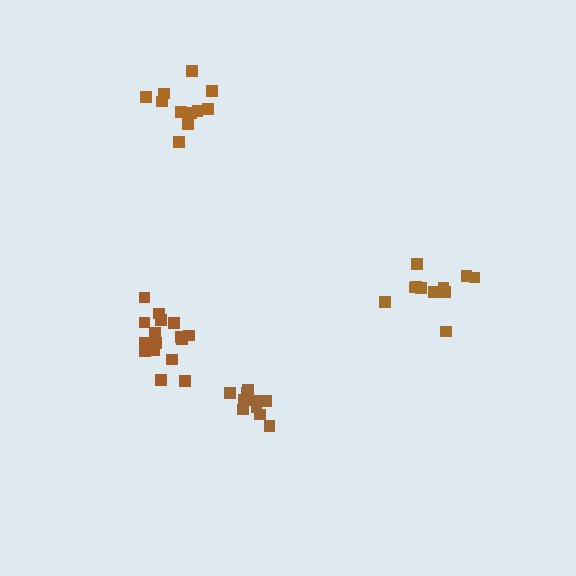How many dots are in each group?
Group 1: 16 dots, Group 2: 11 dots, Group 3: 10 dots, Group 4: 11 dots (48 total).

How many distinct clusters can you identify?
There are 4 distinct clusters.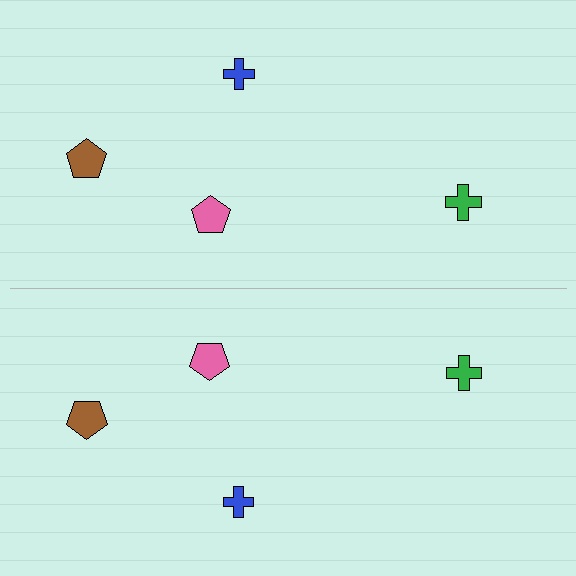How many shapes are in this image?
There are 8 shapes in this image.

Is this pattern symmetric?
Yes, this pattern has bilateral (reflection) symmetry.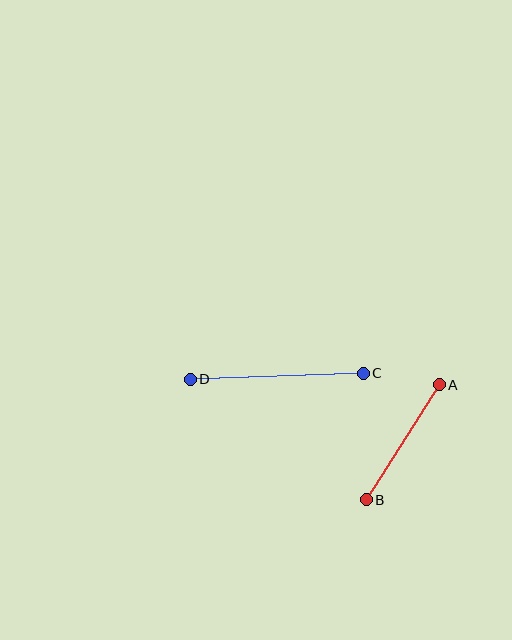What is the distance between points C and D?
The distance is approximately 173 pixels.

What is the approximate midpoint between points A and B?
The midpoint is at approximately (403, 442) pixels.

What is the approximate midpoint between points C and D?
The midpoint is at approximately (277, 376) pixels.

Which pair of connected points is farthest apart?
Points C and D are farthest apart.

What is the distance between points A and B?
The distance is approximately 136 pixels.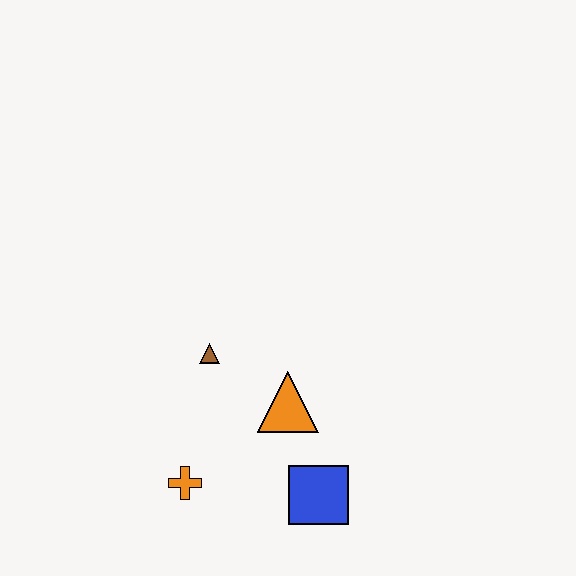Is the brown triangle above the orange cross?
Yes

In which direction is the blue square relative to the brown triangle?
The blue square is below the brown triangle.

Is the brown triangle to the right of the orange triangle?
No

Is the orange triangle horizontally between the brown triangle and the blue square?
Yes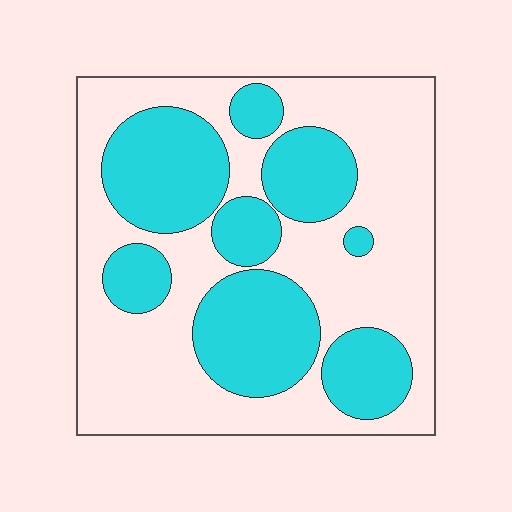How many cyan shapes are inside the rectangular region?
8.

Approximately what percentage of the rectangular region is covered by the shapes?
Approximately 40%.